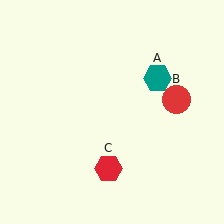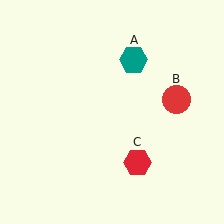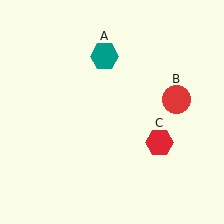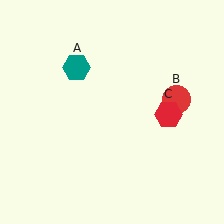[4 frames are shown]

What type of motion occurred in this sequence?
The teal hexagon (object A), red hexagon (object C) rotated counterclockwise around the center of the scene.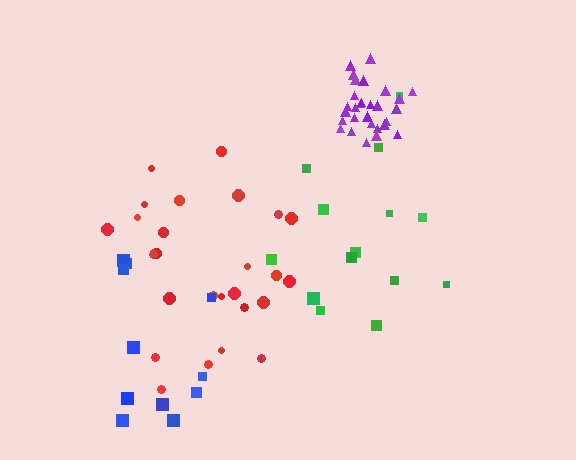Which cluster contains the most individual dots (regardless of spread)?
Purple (30).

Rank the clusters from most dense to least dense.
purple, red, green, blue.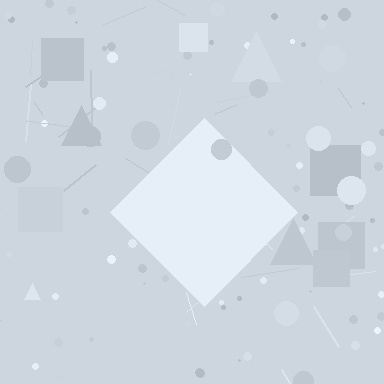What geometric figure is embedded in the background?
A diamond is embedded in the background.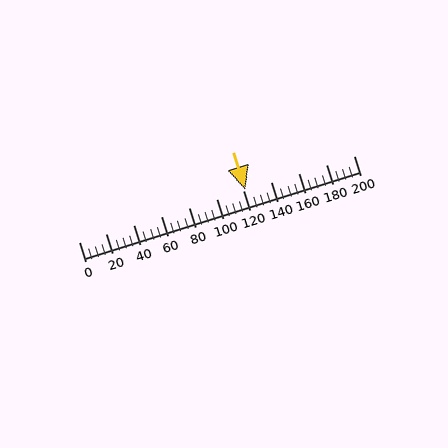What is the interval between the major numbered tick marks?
The major tick marks are spaced 20 units apart.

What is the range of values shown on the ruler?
The ruler shows values from 0 to 200.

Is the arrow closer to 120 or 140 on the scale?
The arrow is closer to 120.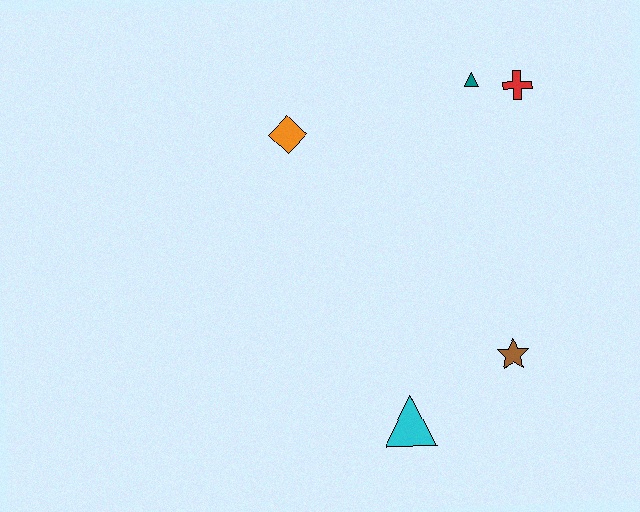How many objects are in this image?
There are 5 objects.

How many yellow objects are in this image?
There are no yellow objects.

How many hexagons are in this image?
There are no hexagons.